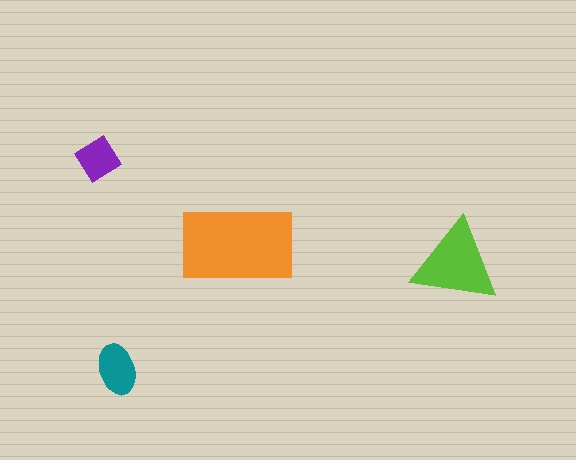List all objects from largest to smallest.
The orange rectangle, the lime triangle, the teal ellipse, the purple diamond.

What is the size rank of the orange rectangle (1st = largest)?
1st.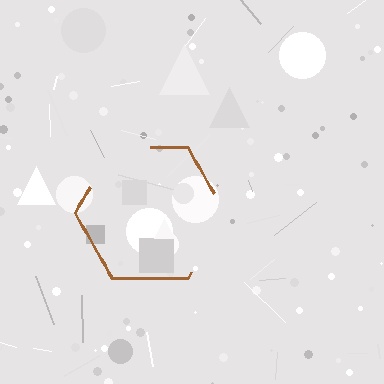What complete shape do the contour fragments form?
The contour fragments form a hexagon.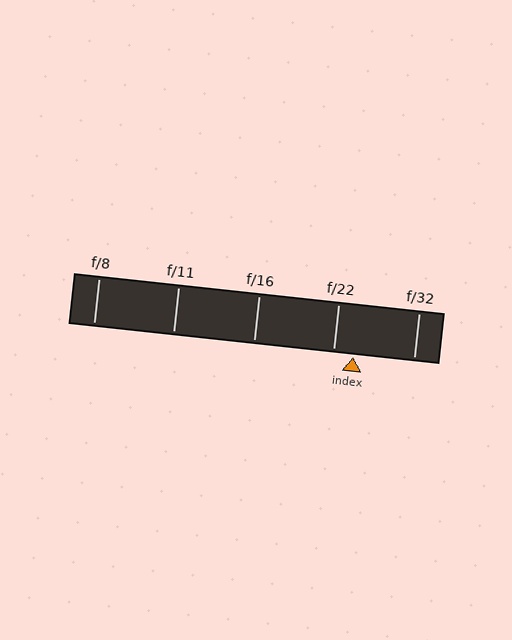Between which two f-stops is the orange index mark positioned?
The index mark is between f/22 and f/32.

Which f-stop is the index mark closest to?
The index mark is closest to f/22.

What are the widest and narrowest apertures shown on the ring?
The widest aperture shown is f/8 and the narrowest is f/32.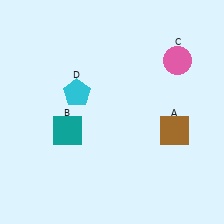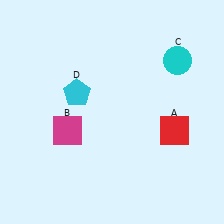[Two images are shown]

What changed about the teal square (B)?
In Image 1, B is teal. In Image 2, it changed to magenta.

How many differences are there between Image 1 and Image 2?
There are 3 differences between the two images.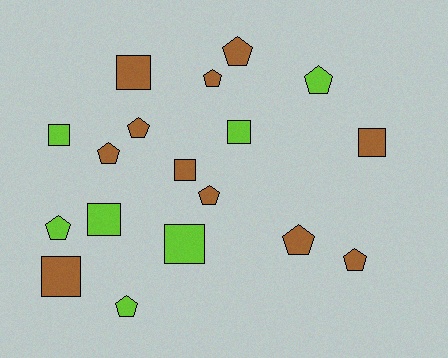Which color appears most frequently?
Brown, with 11 objects.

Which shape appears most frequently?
Pentagon, with 10 objects.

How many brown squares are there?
There are 4 brown squares.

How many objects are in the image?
There are 18 objects.